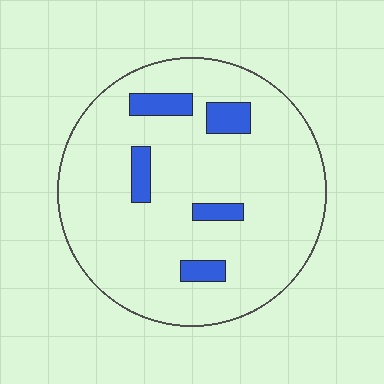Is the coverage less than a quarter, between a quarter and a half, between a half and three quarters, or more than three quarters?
Less than a quarter.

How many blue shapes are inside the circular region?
5.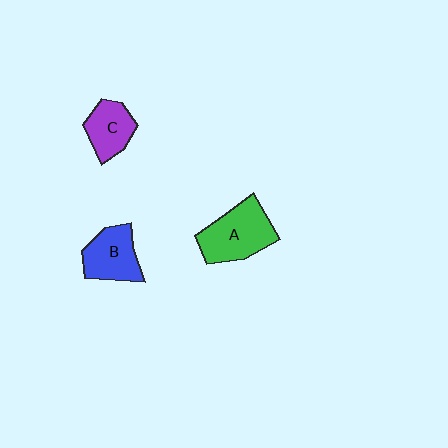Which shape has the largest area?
Shape A (green).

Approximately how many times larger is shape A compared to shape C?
Approximately 1.5 times.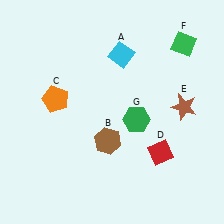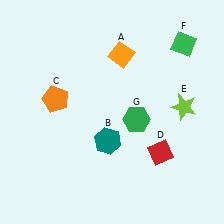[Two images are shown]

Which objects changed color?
A changed from cyan to orange. B changed from brown to teal. E changed from brown to lime.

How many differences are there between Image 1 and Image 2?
There are 3 differences between the two images.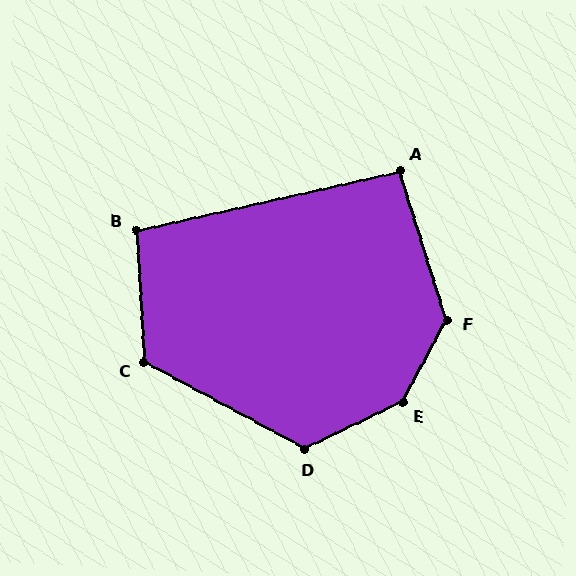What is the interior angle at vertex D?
Approximately 126 degrees (obtuse).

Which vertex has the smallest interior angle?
A, at approximately 95 degrees.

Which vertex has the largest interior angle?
E, at approximately 144 degrees.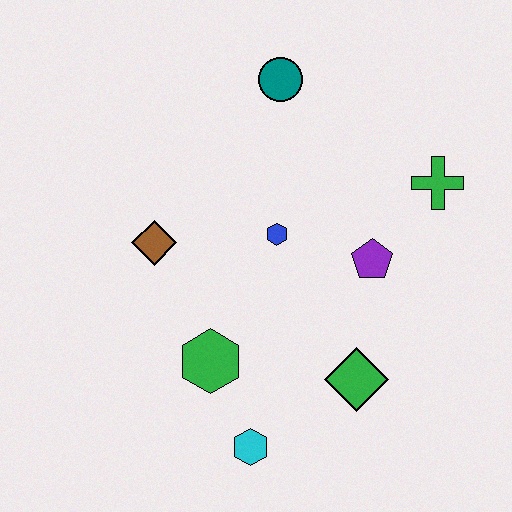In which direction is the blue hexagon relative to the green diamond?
The blue hexagon is above the green diamond.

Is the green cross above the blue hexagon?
Yes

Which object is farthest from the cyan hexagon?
The teal circle is farthest from the cyan hexagon.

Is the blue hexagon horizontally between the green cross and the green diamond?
No